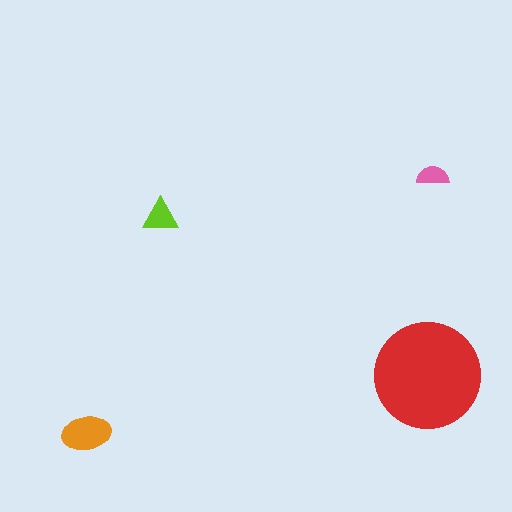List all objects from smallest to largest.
The pink semicircle, the lime triangle, the orange ellipse, the red circle.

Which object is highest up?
The pink semicircle is topmost.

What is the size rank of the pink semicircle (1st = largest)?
4th.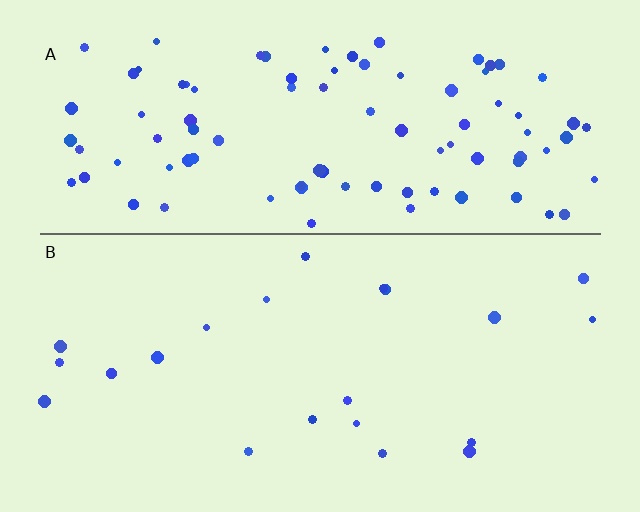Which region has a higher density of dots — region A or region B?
A (the top).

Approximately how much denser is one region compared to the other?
Approximately 4.4× — region A over region B.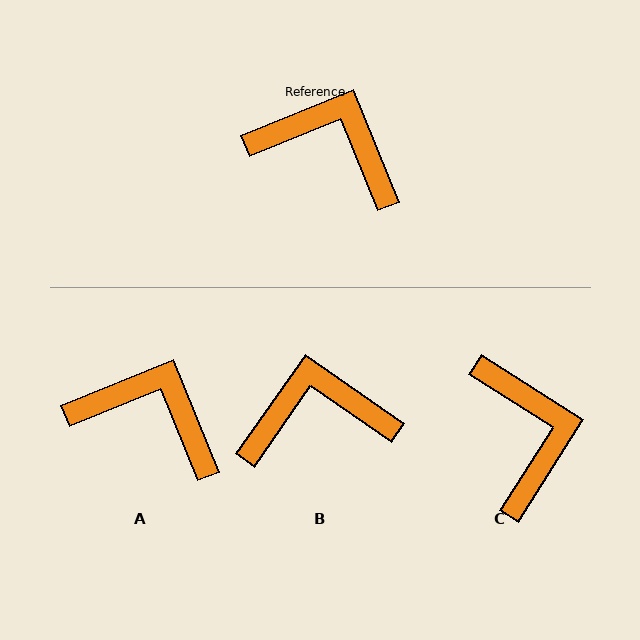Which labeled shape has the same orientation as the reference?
A.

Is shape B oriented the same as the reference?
No, it is off by about 33 degrees.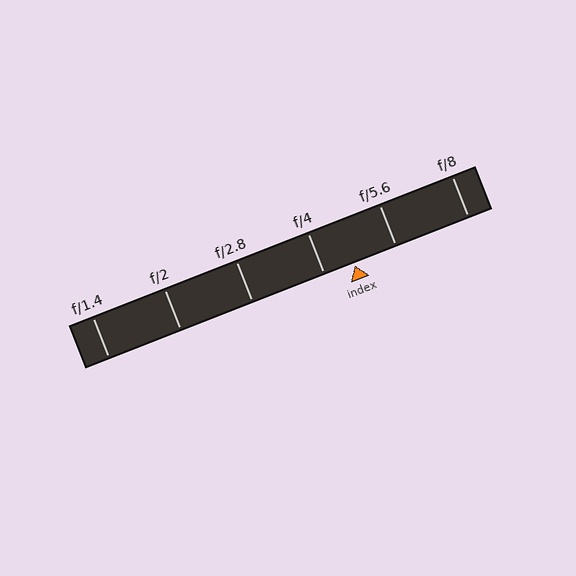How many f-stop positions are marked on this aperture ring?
There are 6 f-stop positions marked.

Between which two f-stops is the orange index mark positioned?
The index mark is between f/4 and f/5.6.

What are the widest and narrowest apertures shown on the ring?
The widest aperture shown is f/1.4 and the narrowest is f/8.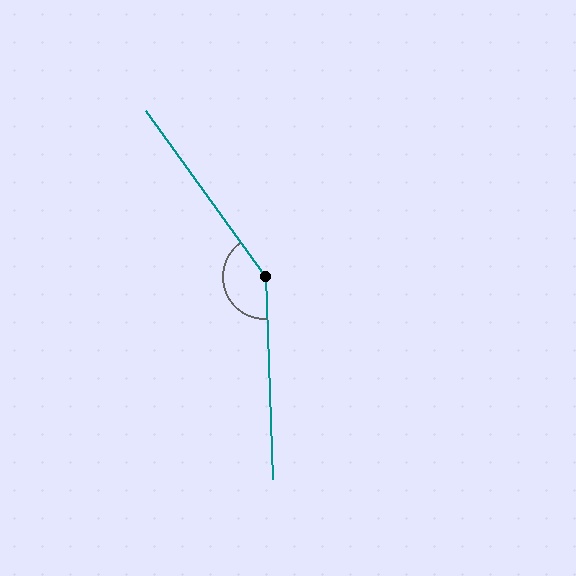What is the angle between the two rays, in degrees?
Approximately 146 degrees.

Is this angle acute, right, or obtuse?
It is obtuse.